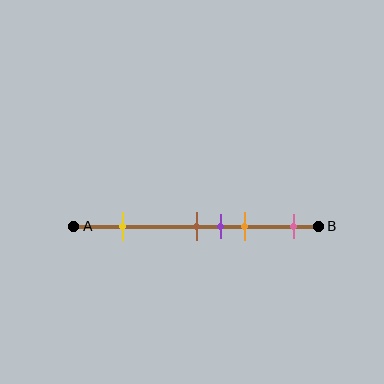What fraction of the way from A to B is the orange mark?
The orange mark is approximately 70% (0.7) of the way from A to B.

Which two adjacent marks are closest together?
The brown and purple marks are the closest adjacent pair.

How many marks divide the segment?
There are 5 marks dividing the segment.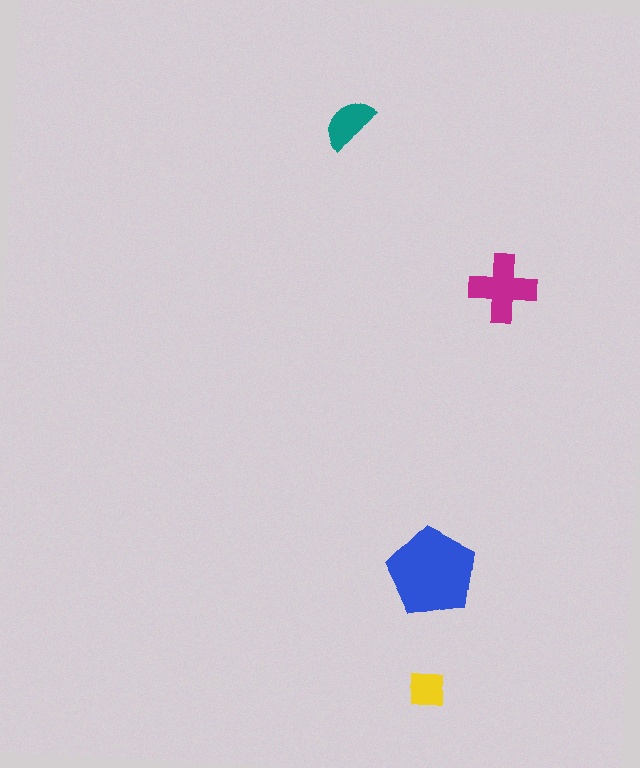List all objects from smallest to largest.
The yellow square, the teal semicircle, the magenta cross, the blue pentagon.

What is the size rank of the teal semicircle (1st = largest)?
3rd.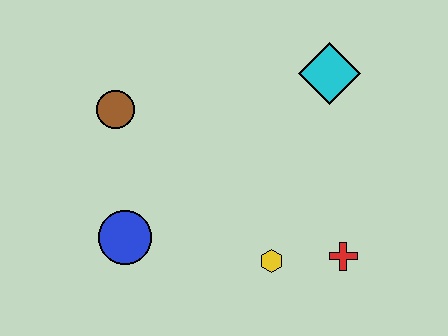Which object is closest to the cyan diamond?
The red cross is closest to the cyan diamond.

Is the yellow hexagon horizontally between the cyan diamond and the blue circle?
Yes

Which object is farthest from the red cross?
The brown circle is farthest from the red cross.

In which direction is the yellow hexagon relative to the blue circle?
The yellow hexagon is to the right of the blue circle.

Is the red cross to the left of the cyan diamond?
No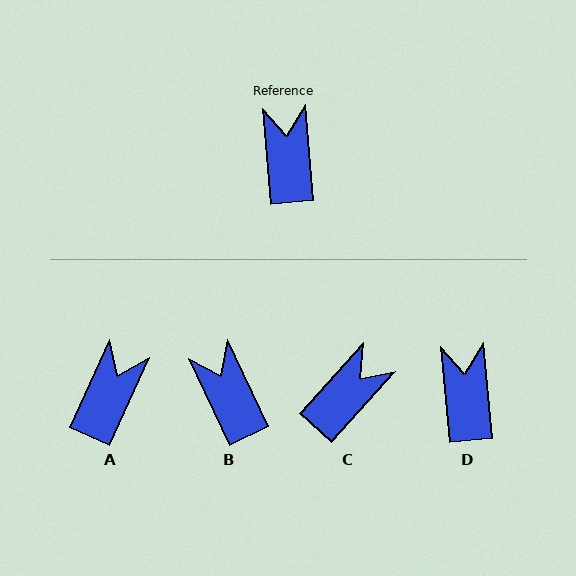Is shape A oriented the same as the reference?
No, it is off by about 29 degrees.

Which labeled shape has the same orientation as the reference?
D.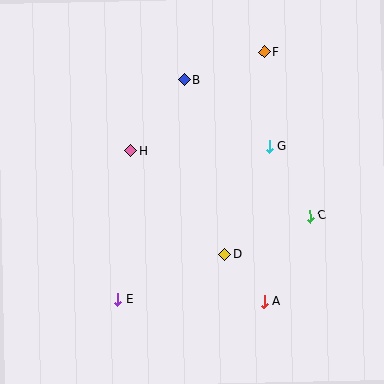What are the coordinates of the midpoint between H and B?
The midpoint between H and B is at (157, 115).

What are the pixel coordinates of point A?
Point A is at (264, 302).